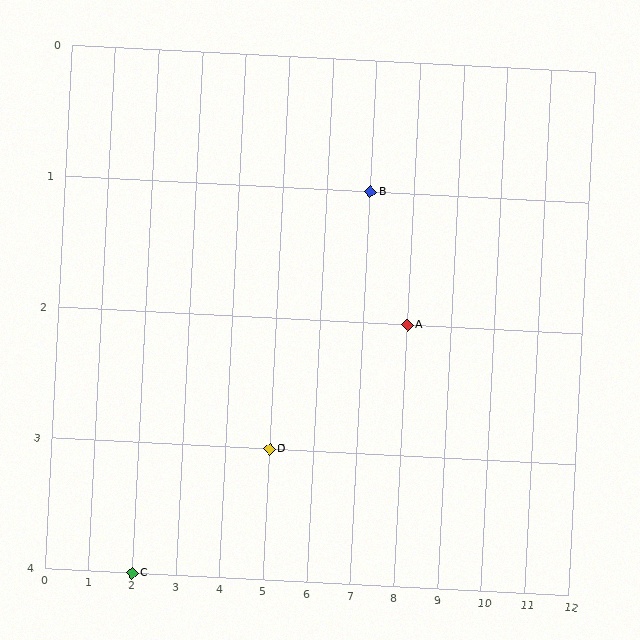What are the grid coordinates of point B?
Point B is at grid coordinates (7, 1).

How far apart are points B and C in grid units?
Points B and C are 5 columns and 3 rows apart (about 5.8 grid units diagonally).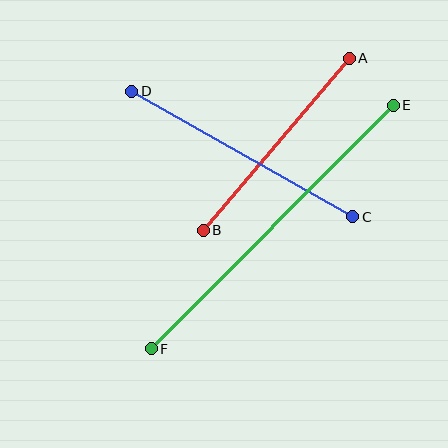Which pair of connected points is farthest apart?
Points E and F are farthest apart.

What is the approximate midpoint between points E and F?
The midpoint is at approximately (272, 227) pixels.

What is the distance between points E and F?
The distance is approximately 343 pixels.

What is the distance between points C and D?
The distance is approximately 254 pixels.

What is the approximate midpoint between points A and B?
The midpoint is at approximately (276, 144) pixels.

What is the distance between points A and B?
The distance is approximately 225 pixels.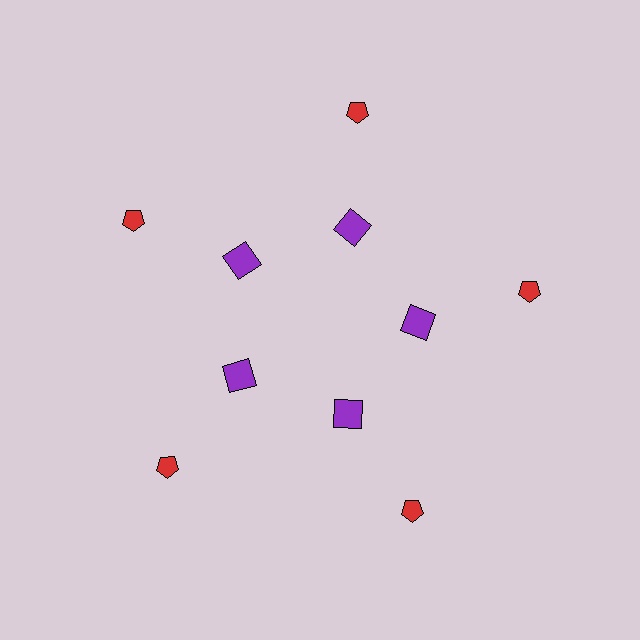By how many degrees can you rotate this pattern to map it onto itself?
The pattern maps onto itself every 72 degrees of rotation.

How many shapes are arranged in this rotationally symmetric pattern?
There are 10 shapes, arranged in 5 groups of 2.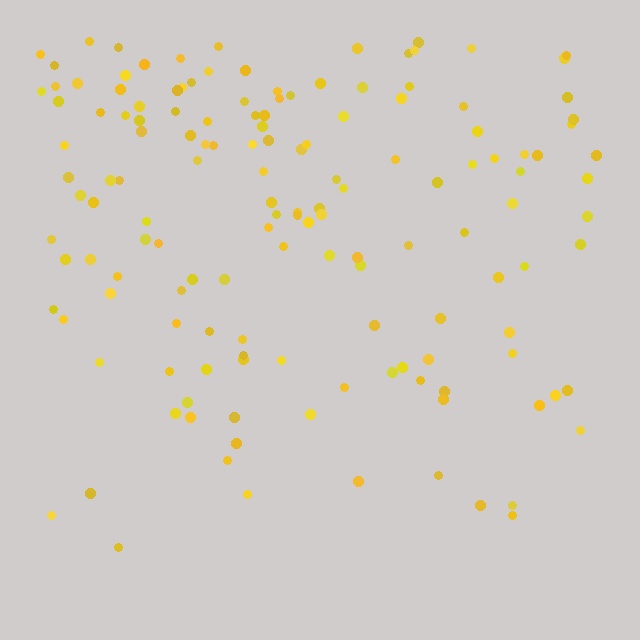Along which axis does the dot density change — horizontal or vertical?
Vertical.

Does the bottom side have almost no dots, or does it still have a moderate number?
Still a moderate number, just noticeably fewer than the top.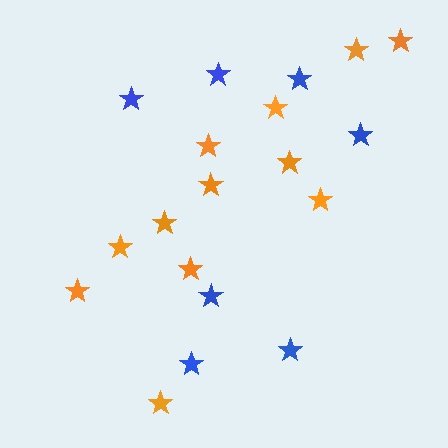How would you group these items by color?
There are 2 groups: one group of blue stars (7) and one group of orange stars (12).